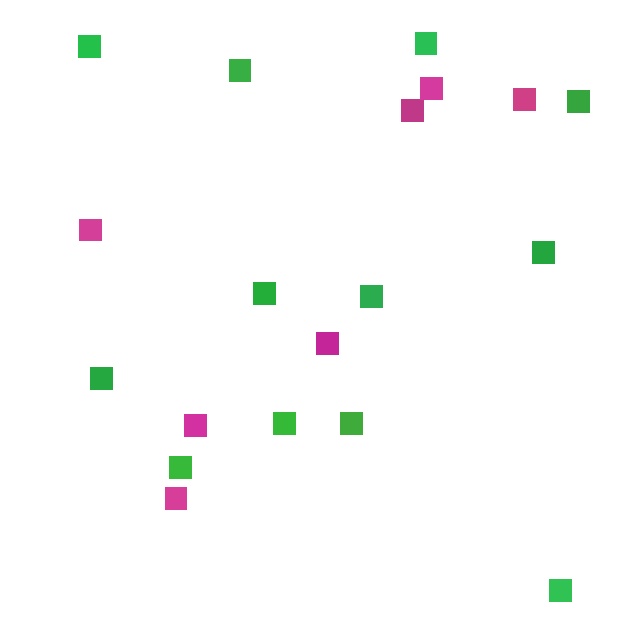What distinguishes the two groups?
There are 2 groups: one group of green squares (12) and one group of magenta squares (7).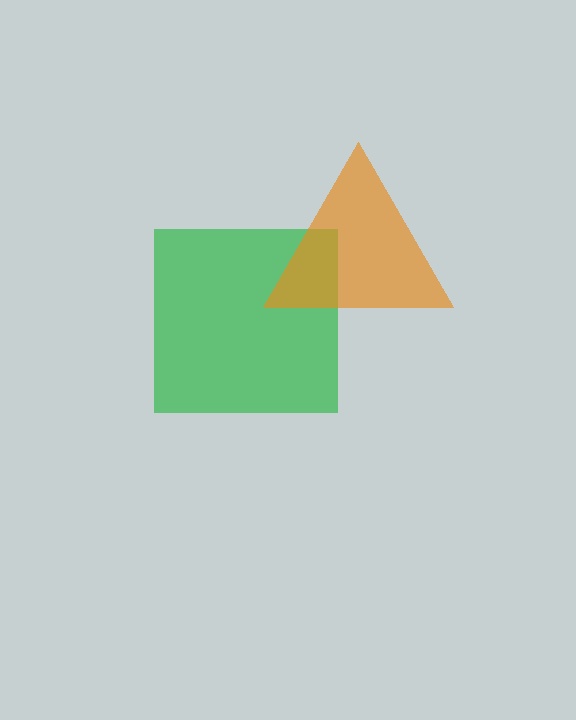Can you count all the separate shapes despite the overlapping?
Yes, there are 2 separate shapes.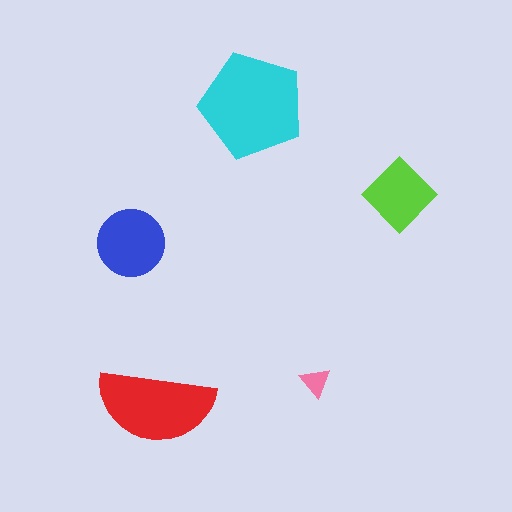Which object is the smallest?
The pink triangle.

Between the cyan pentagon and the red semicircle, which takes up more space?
The cyan pentagon.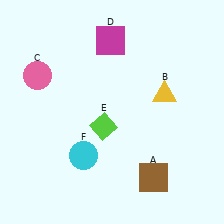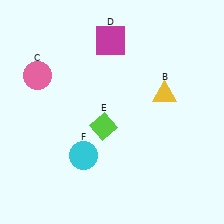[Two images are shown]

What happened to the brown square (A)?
The brown square (A) was removed in Image 2. It was in the bottom-right area of Image 1.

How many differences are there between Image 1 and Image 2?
There is 1 difference between the two images.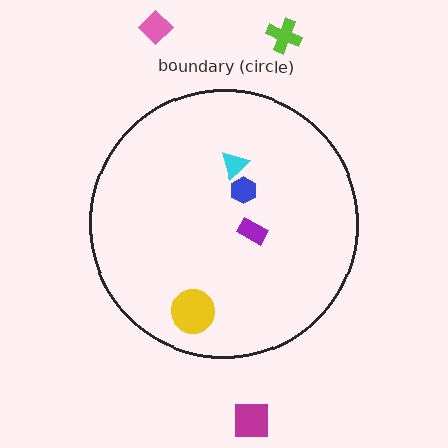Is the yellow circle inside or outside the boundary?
Inside.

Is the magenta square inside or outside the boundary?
Outside.